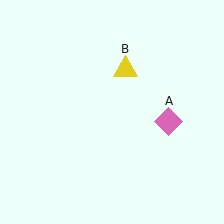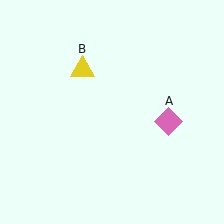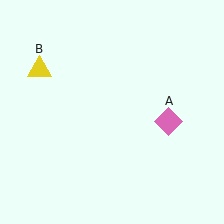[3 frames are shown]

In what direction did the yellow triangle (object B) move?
The yellow triangle (object B) moved left.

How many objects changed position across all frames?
1 object changed position: yellow triangle (object B).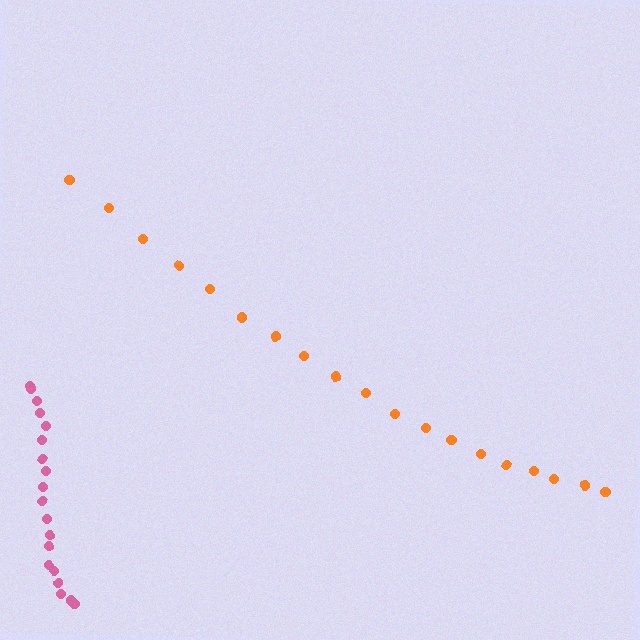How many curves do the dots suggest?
There are 2 distinct paths.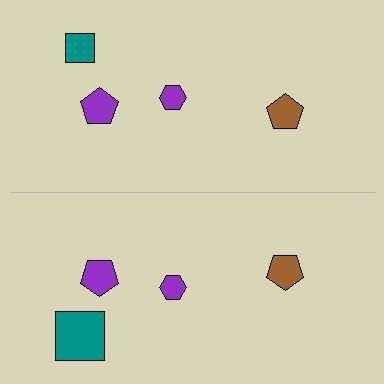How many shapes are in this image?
There are 8 shapes in this image.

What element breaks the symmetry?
The teal square on the bottom side has a different size than its mirror counterpart.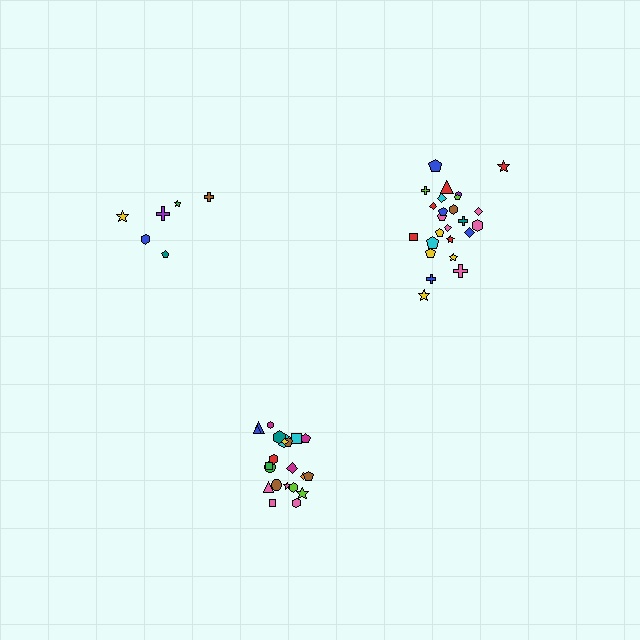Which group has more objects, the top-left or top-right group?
The top-right group.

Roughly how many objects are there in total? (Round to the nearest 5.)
Roughly 55 objects in total.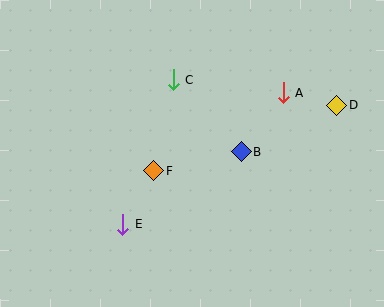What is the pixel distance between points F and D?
The distance between F and D is 194 pixels.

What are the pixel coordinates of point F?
Point F is at (154, 171).